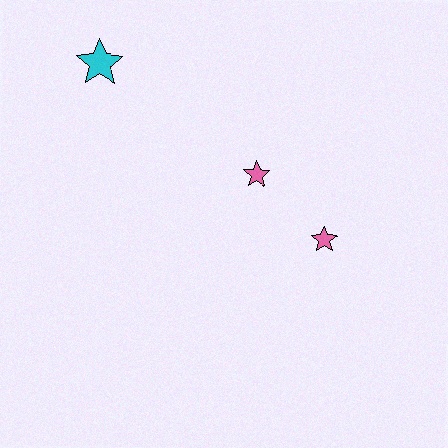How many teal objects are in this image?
There are no teal objects.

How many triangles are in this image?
There are no triangles.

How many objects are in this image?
There are 3 objects.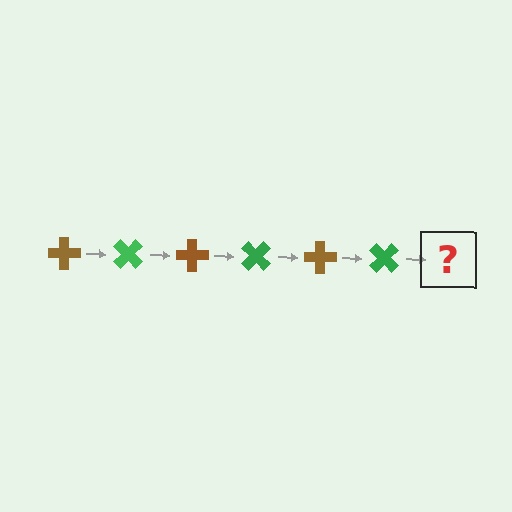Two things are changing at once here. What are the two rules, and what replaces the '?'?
The two rules are that it rotates 45 degrees each step and the color cycles through brown and green. The '?' should be a brown cross, rotated 270 degrees from the start.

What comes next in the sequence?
The next element should be a brown cross, rotated 270 degrees from the start.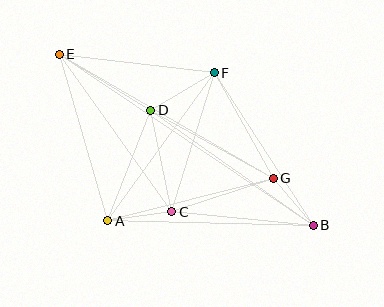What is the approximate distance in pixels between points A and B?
The distance between A and B is approximately 206 pixels.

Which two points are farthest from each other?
Points B and E are farthest from each other.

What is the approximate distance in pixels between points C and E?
The distance between C and E is approximately 193 pixels.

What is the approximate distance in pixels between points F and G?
The distance between F and G is approximately 121 pixels.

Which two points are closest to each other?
Points B and G are closest to each other.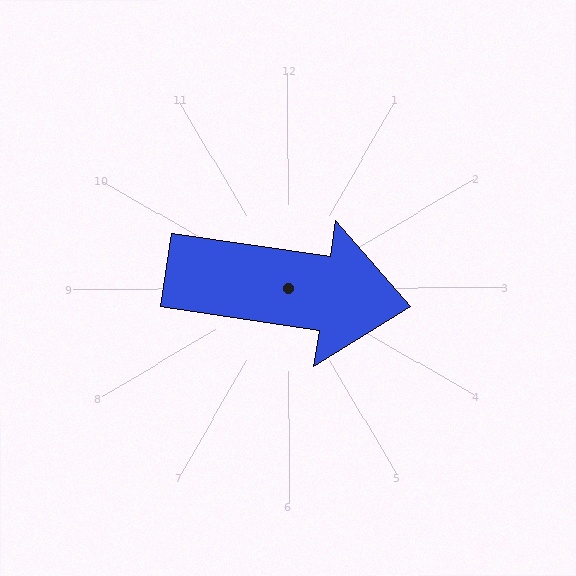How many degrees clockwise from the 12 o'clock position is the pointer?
Approximately 99 degrees.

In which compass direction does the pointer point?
East.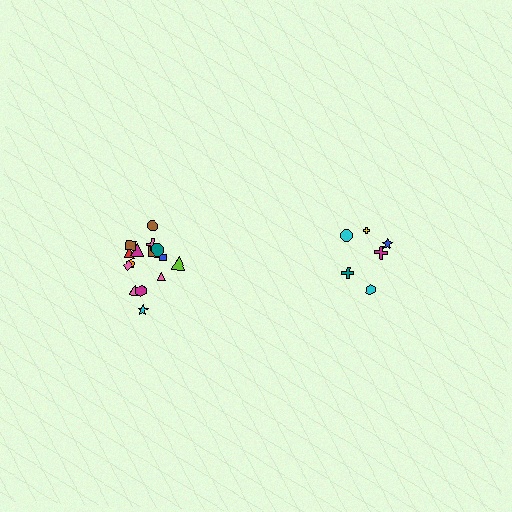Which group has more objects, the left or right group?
The left group.